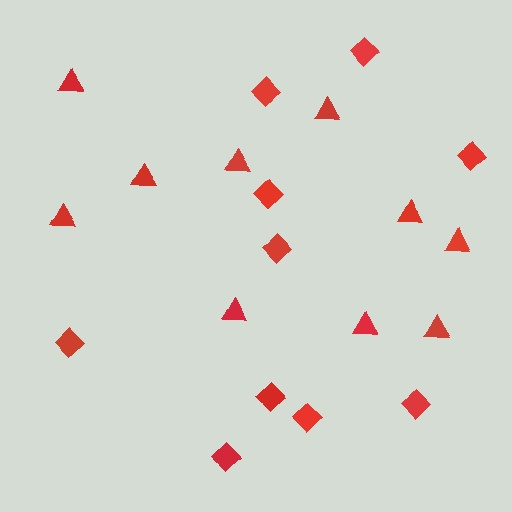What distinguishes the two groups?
There are 2 groups: one group of triangles (10) and one group of diamonds (10).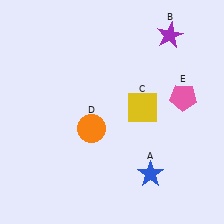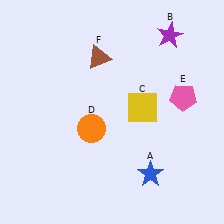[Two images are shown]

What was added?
A brown triangle (F) was added in Image 2.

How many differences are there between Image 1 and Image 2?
There is 1 difference between the two images.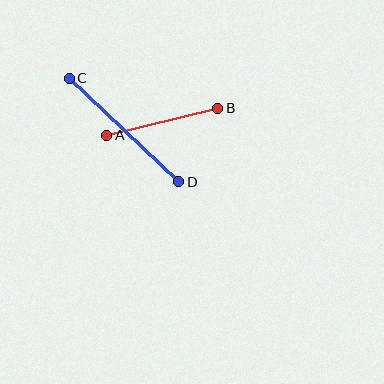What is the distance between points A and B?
The distance is approximately 114 pixels.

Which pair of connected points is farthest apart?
Points C and D are farthest apart.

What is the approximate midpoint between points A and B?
The midpoint is at approximately (162, 122) pixels.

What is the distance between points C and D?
The distance is approximately 150 pixels.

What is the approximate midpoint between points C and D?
The midpoint is at approximately (124, 130) pixels.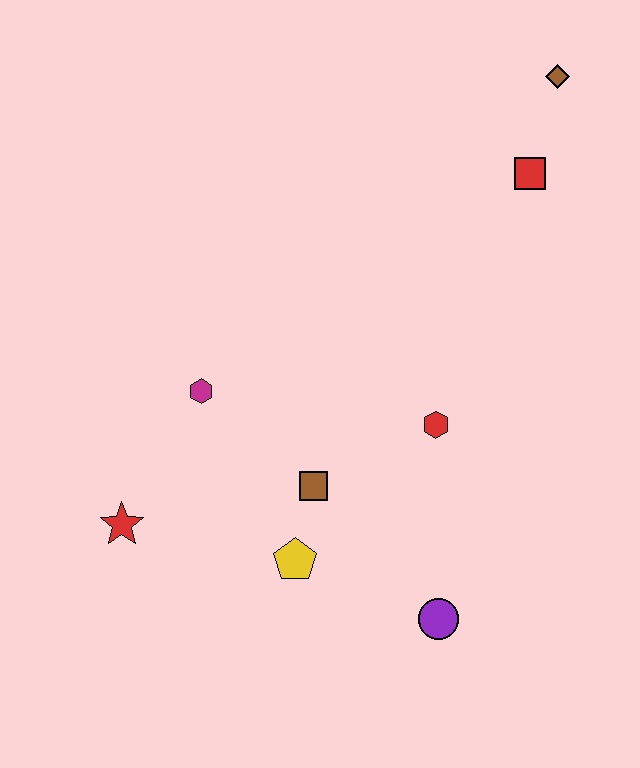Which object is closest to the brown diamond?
The red square is closest to the brown diamond.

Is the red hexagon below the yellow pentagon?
No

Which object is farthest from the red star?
The brown diamond is farthest from the red star.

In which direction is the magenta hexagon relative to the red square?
The magenta hexagon is to the left of the red square.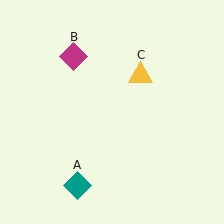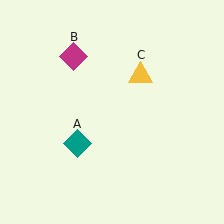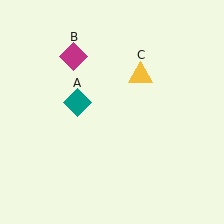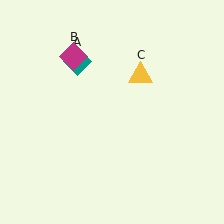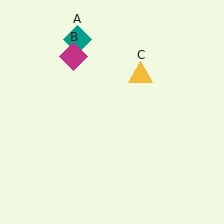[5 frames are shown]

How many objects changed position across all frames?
1 object changed position: teal diamond (object A).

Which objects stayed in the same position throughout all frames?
Magenta diamond (object B) and yellow triangle (object C) remained stationary.